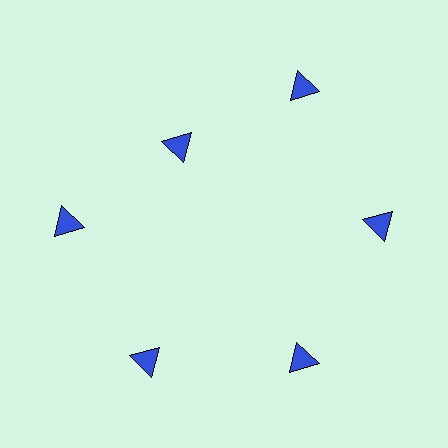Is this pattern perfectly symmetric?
No. The 6 blue triangles are arranged in a ring, but one element near the 11 o'clock position is pulled inward toward the center, breaking the 6-fold rotational symmetry.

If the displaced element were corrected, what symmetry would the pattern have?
It would have 6-fold rotational symmetry — the pattern would map onto itself every 60 degrees.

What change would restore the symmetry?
The symmetry would be restored by moving it outward, back onto the ring so that all 6 triangles sit at equal angles and equal distance from the center.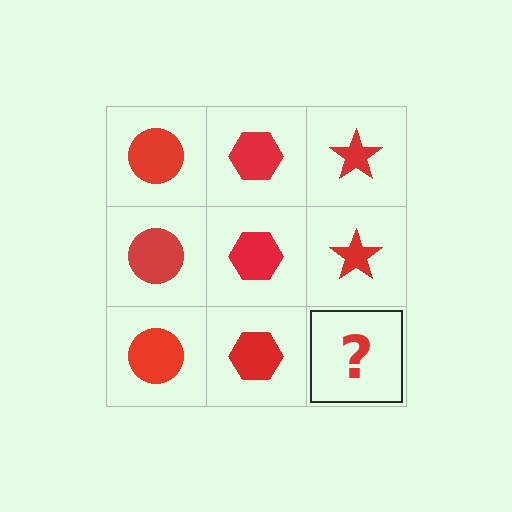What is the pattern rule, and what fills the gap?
The rule is that each column has a consistent shape. The gap should be filled with a red star.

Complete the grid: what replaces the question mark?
The question mark should be replaced with a red star.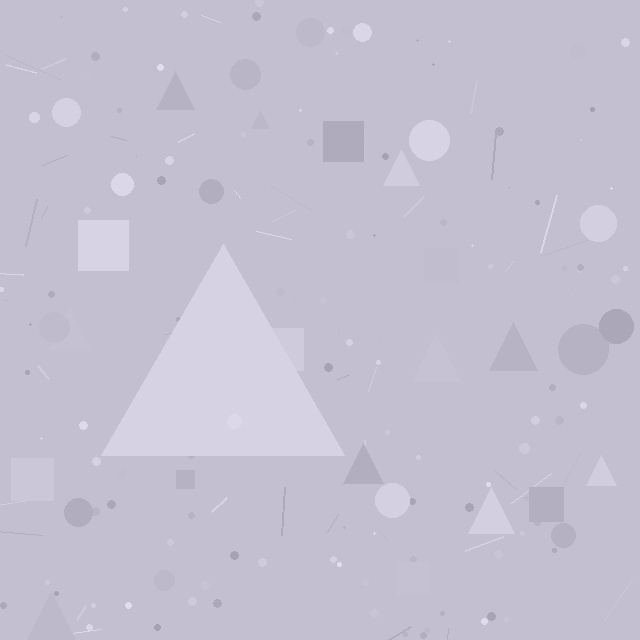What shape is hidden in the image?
A triangle is hidden in the image.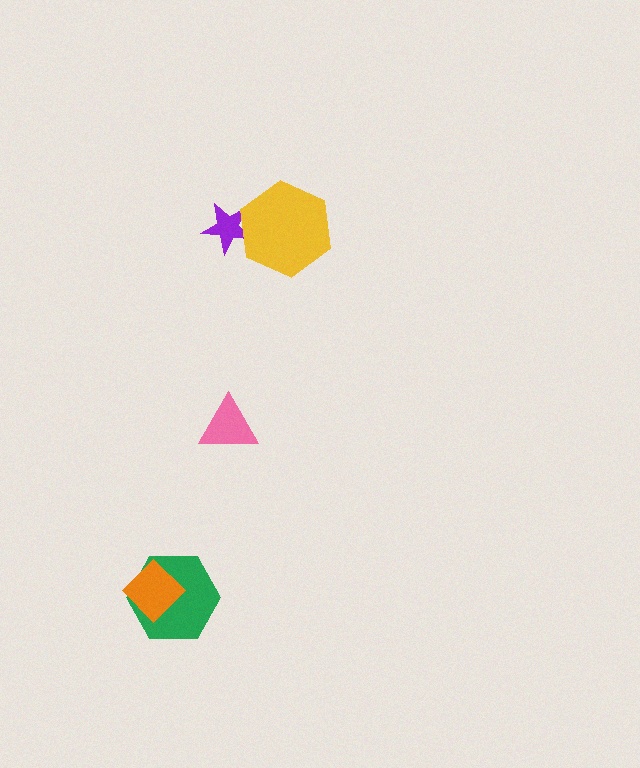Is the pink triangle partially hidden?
No, no other shape covers it.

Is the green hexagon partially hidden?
Yes, it is partially covered by another shape.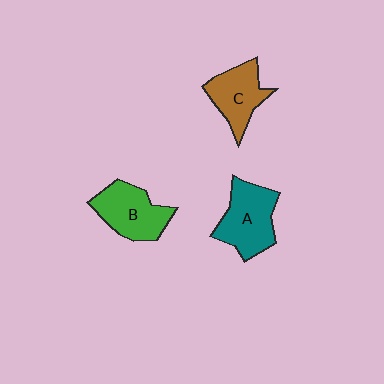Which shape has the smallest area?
Shape C (brown).